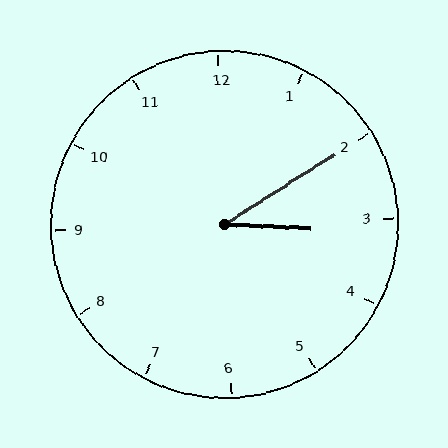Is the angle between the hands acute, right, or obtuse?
It is acute.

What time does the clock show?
3:10.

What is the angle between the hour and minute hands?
Approximately 35 degrees.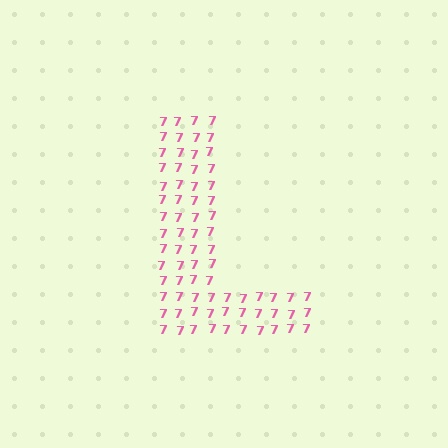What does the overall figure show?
The overall figure shows the letter L.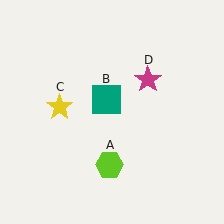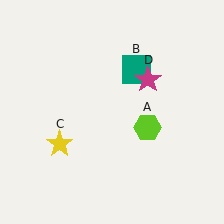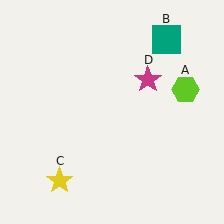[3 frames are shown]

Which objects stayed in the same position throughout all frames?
Magenta star (object D) remained stationary.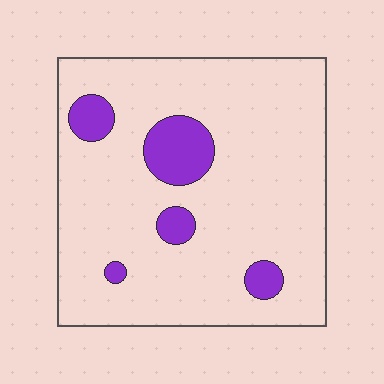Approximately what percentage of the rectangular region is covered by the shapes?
Approximately 10%.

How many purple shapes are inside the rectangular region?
5.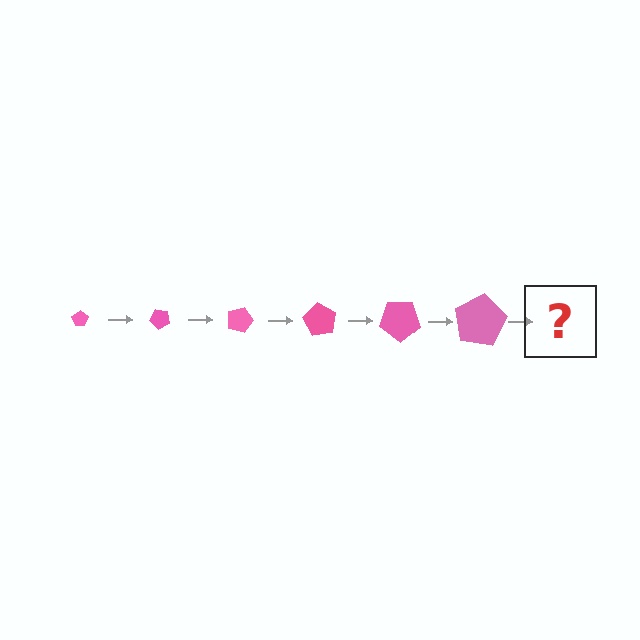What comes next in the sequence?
The next element should be a pentagon, larger than the previous one and rotated 270 degrees from the start.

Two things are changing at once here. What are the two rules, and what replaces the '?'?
The two rules are that the pentagon grows larger each step and it rotates 45 degrees each step. The '?' should be a pentagon, larger than the previous one and rotated 270 degrees from the start.